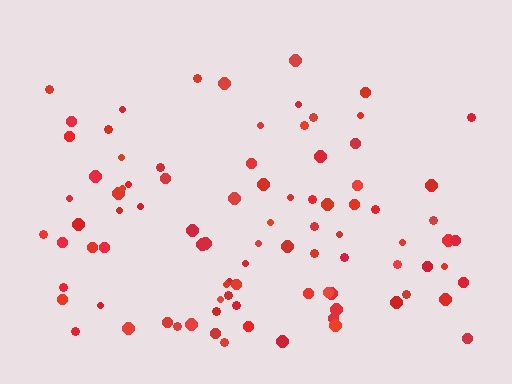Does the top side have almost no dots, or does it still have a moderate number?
Still a moderate number, just noticeably fewer than the bottom.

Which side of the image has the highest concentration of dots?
The bottom.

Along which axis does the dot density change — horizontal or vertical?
Vertical.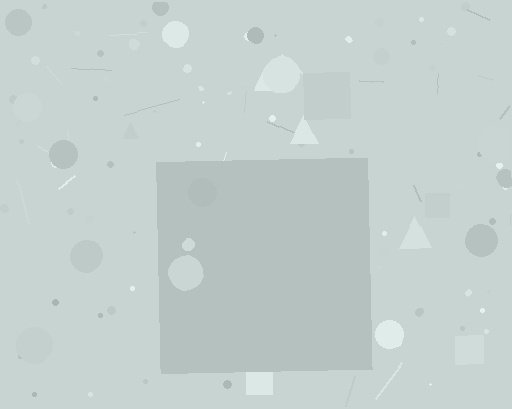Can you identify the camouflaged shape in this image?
The camouflaged shape is a square.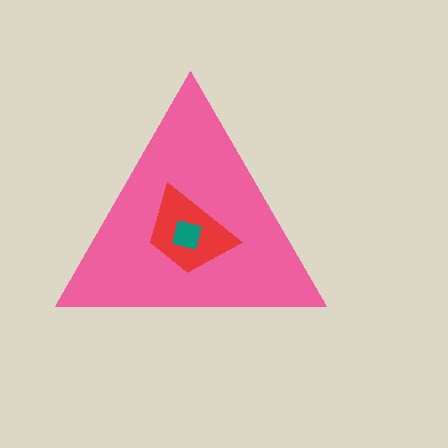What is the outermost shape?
The pink triangle.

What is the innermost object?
The teal square.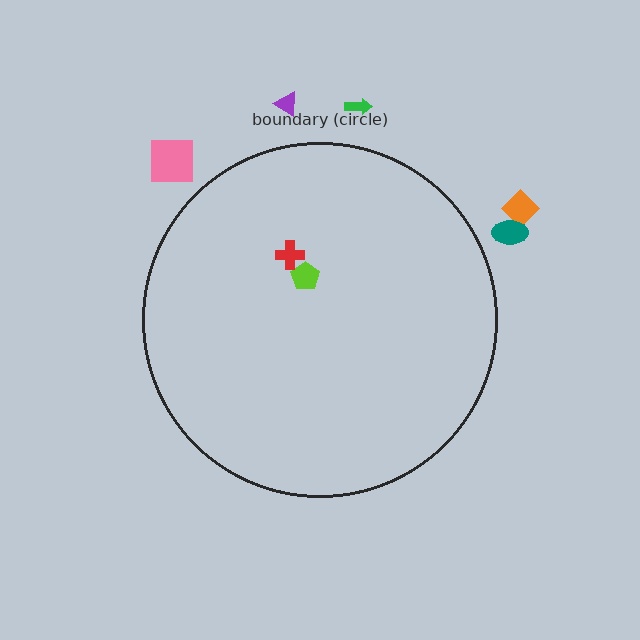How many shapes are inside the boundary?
2 inside, 5 outside.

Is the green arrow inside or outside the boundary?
Outside.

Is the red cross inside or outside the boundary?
Inside.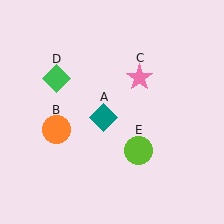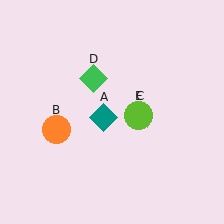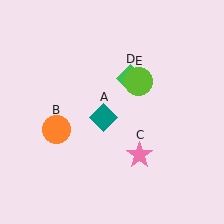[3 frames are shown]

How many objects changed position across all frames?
3 objects changed position: pink star (object C), green diamond (object D), lime circle (object E).